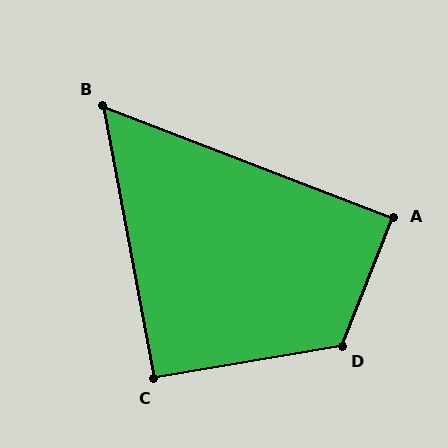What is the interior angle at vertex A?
Approximately 89 degrees (approximately right).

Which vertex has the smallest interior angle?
B, at approximately 58 degrees.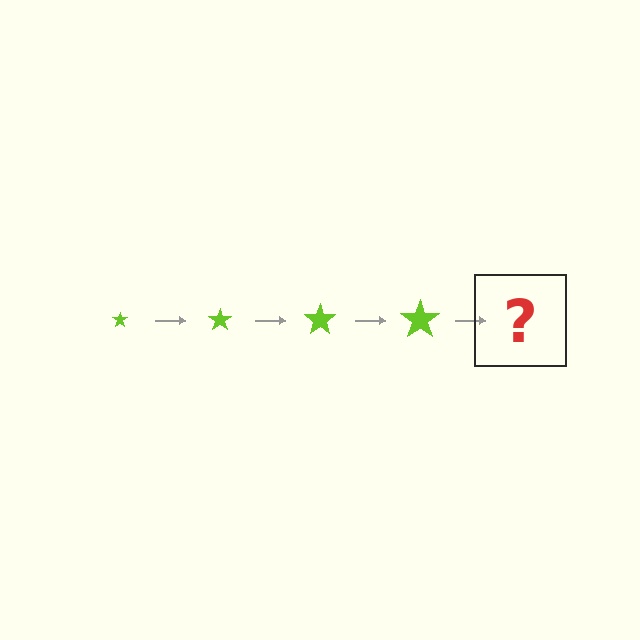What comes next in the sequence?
The next element should be a lime star, larger than the previous one.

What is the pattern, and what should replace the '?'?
The pattern is that the star gets progressively larger each step. The '?' should be a lime star, larger than the previous one.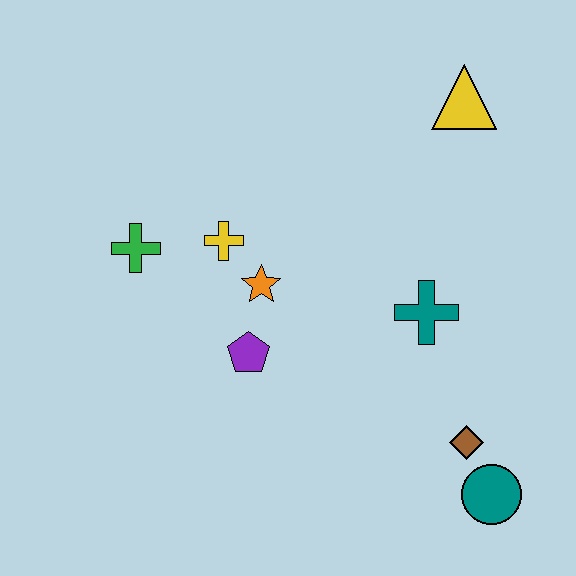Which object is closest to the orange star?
The yellow cross is closest to the orange star.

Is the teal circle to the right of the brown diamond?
Yes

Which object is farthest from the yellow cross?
The teal circle is farthest from the yellow cross.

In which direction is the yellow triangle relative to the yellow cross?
The yellow triangle is to the right of the yellow cross.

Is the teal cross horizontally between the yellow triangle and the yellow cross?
Yes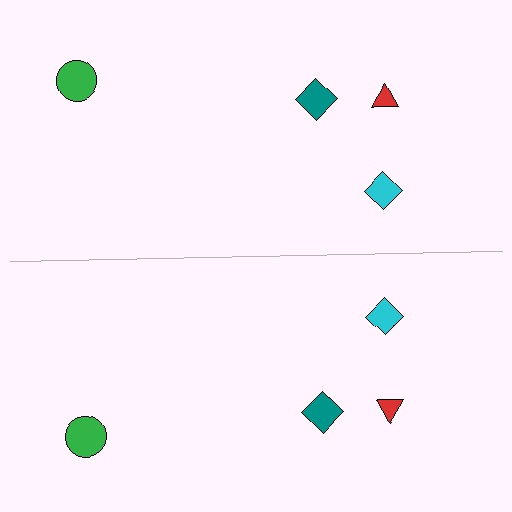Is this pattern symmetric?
Yes, this pattern has bilateral (reflection) symmetry.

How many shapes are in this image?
There are 8 shapes in this image.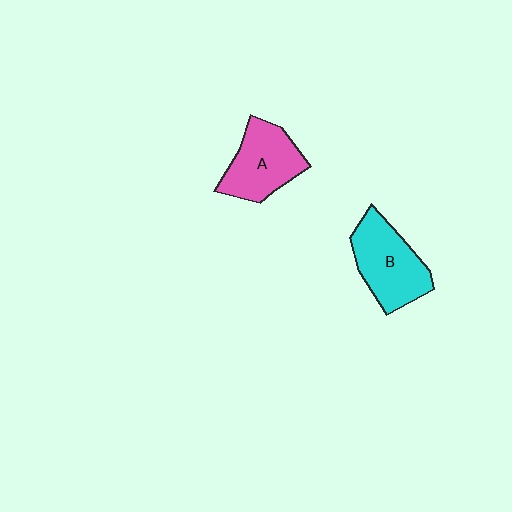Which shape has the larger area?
Shape B (cyan).